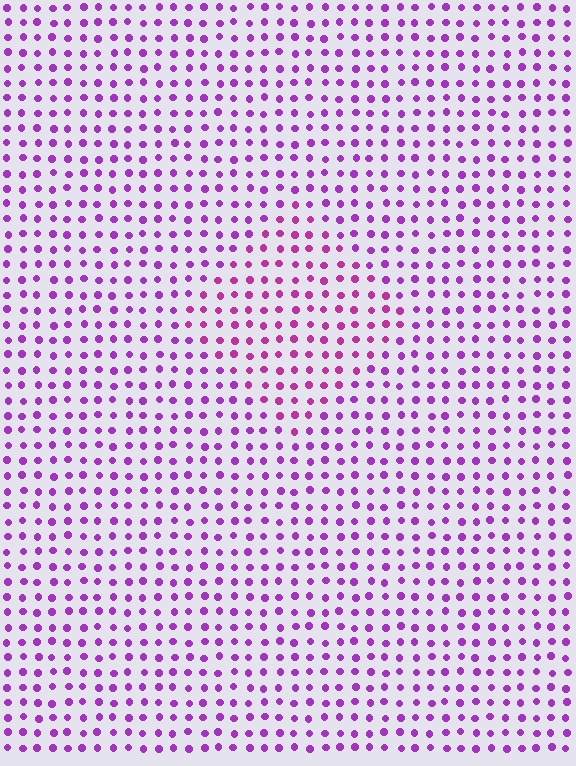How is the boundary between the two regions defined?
The boundary is defined purely by a slight shift in hue (about 26 degrees). Spacing, size, and orientation are identical on both sides.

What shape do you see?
I see a diamond.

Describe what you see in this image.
The image is filled with small purple elements in a uniform arrangement. A diamond-shaped region is visible where the elements are tinted to a slightly different hue, forming a subtle color boundary.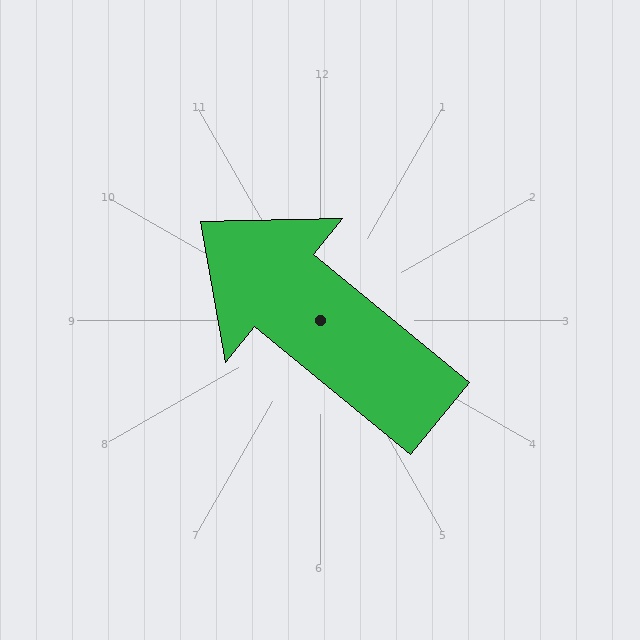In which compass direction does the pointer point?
Northwest.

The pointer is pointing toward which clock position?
Roughly 10 o'clock.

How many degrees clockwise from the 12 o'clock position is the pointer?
Approximately 309 degrees.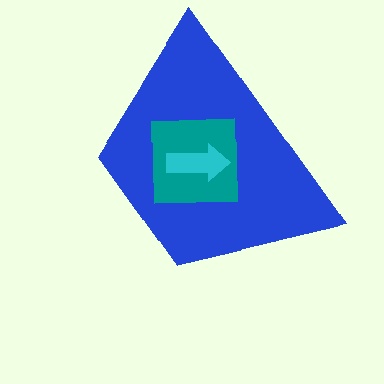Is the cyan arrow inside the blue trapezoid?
Yes.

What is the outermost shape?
The blue trapezoid.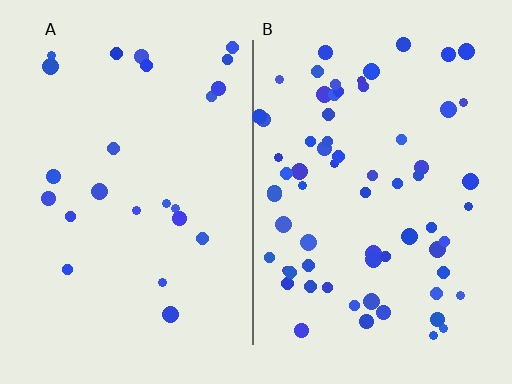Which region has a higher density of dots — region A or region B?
B (the right).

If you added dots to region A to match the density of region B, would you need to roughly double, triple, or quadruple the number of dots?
Approximately triple.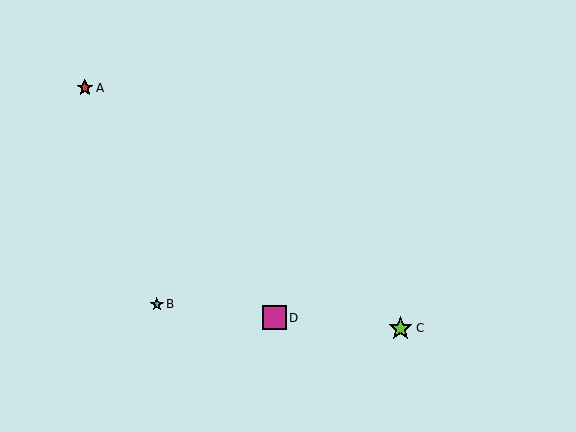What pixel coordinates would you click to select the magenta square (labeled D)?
Click at (274, 318) to select the magenta square D.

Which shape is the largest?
The lime star (labeled C) is the largest.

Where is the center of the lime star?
The center of the lime star is at (401, 328).